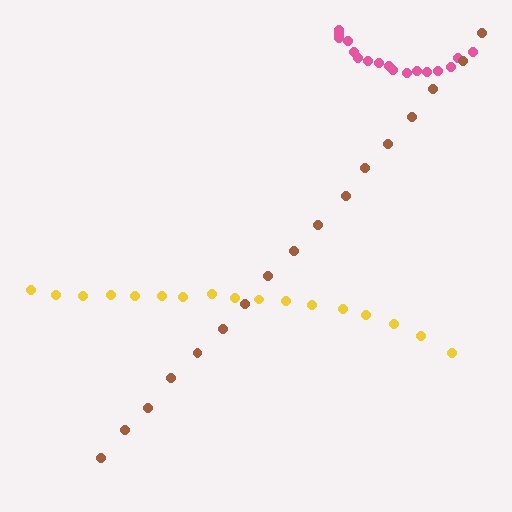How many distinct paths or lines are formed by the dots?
There are 3 distinct paths.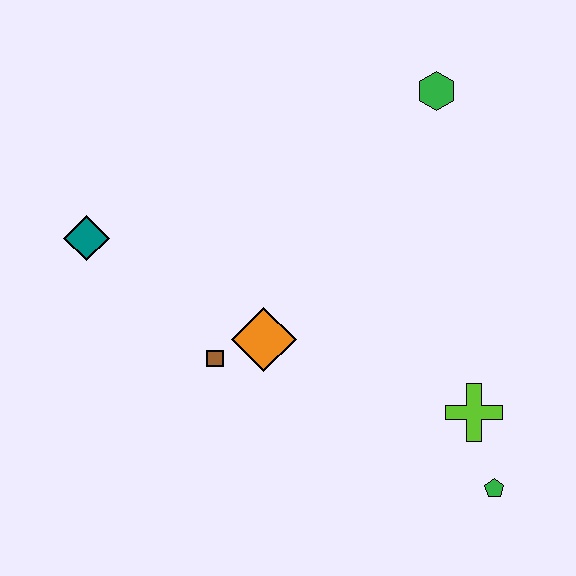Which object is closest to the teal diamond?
The brown square is closest to the teal diamond.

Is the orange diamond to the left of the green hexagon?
Yes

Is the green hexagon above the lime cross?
Yes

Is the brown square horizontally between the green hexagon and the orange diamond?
No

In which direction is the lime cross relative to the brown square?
The lime cross is to the right of the brown square.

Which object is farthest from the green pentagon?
The teal diamond is farthest from the green pentagon.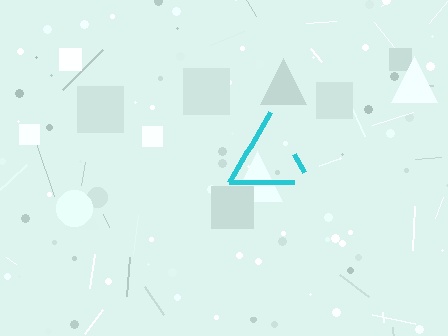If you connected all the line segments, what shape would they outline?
They would outline a triangle.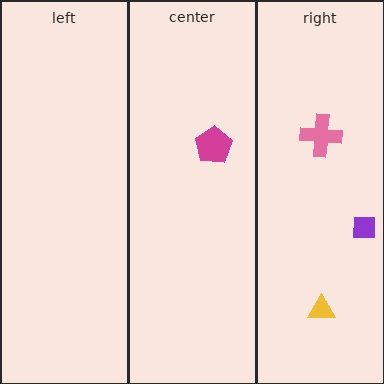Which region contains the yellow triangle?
The right region.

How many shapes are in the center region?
1.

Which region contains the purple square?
The right region.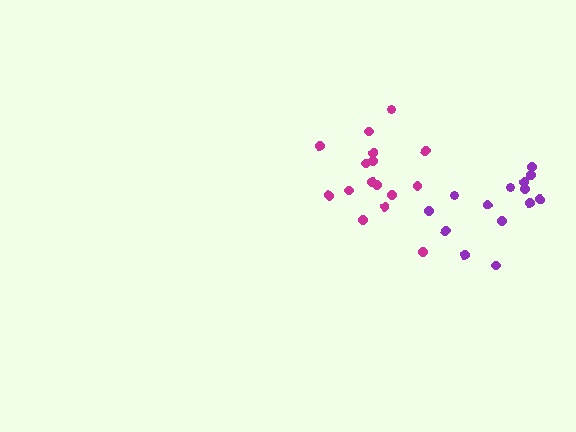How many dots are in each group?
Group 1: 16 dots, Group 2: 14 dots (30 total).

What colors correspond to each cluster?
The clusters are colored: magenta, purple.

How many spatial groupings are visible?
There are 2 spatial groupings.